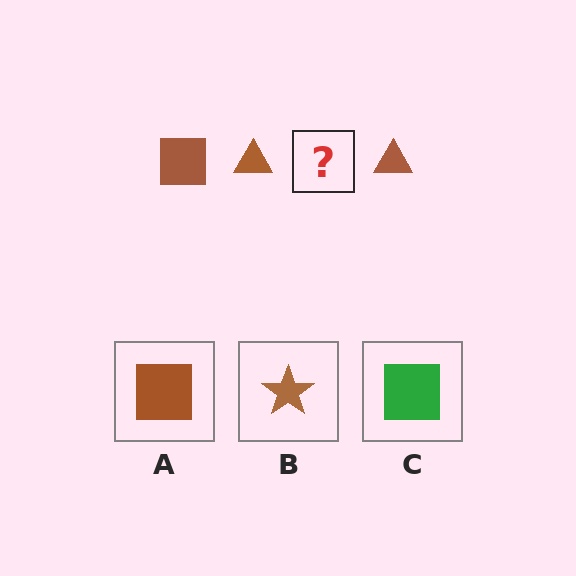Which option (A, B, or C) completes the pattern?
A.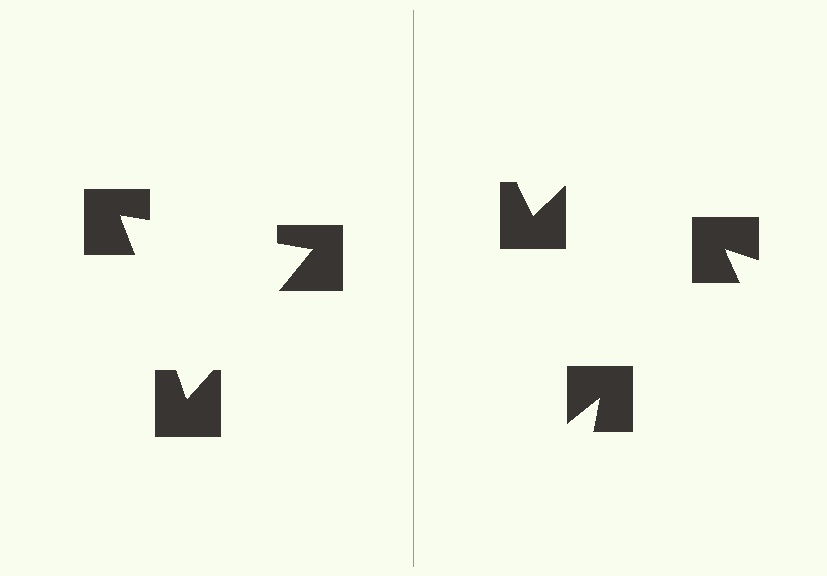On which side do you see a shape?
An illusory triangle appears on the left side. On the right side the wedge cuts are rotated, so no coherent shape forms.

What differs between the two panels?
The notched squares are positioned identically on both sides; only the wedge orientations differ. On the left they align to a triangle; on the right they are misaligned.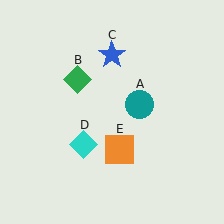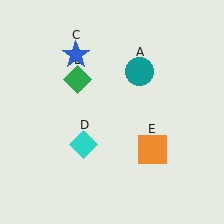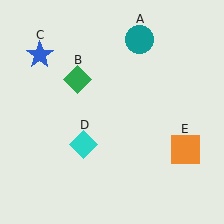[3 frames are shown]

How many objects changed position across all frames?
3 objects changed position: teal circle (object A), blue star (object C), orange square (object E).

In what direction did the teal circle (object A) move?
The teal circle (object A) moved up.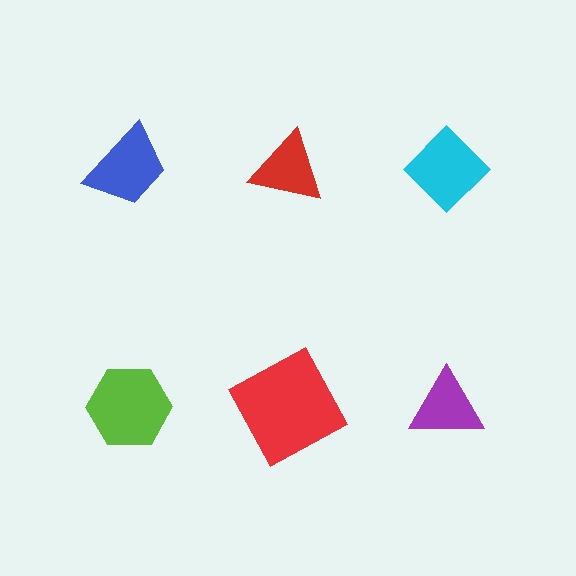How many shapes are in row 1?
3 shapes.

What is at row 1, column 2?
A red triangle.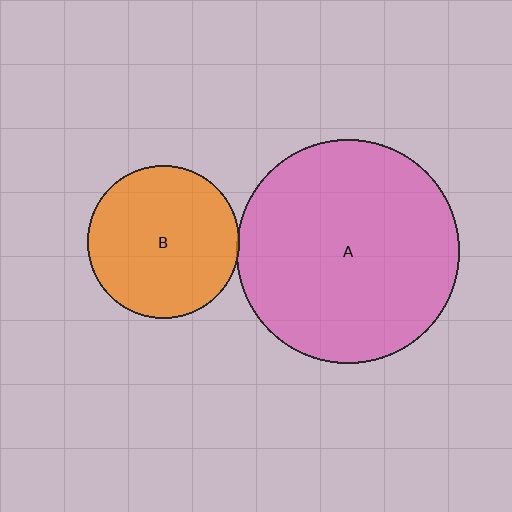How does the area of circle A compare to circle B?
Approximately 2.1 times.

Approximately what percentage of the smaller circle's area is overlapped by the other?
Approximately 5%.